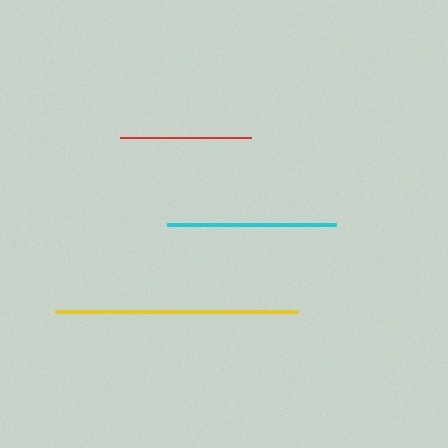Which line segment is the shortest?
The red line is the shortest at approximately 131 pixels.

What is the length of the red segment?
The red segment is approximately 131 pixels long.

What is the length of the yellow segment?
The yellow segment is approximately 243 pixels long.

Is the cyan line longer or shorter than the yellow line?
The yellow line is longer than the cyan line.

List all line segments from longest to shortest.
From longest to shortest: yellow, cyan, red.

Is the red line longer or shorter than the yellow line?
The yellow line is longer than the red line.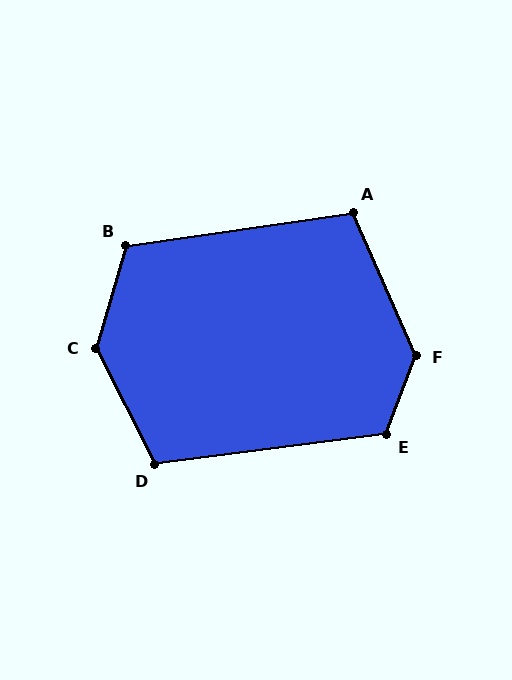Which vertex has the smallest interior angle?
A, at approximately 105 degrees.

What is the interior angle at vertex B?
Approximately 115 degrees (obtuse).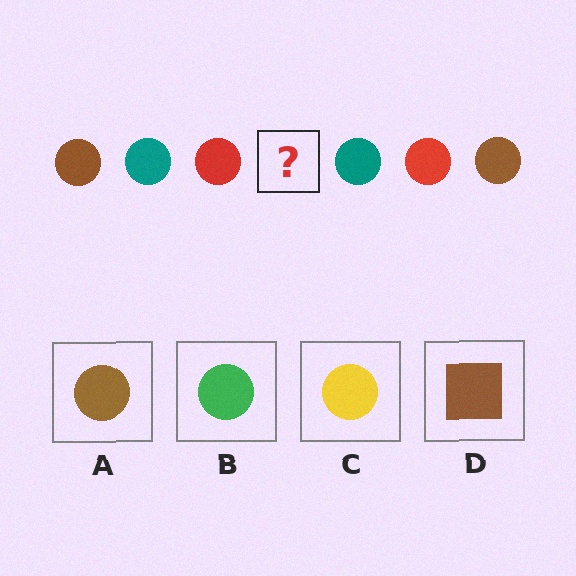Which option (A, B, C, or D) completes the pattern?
A.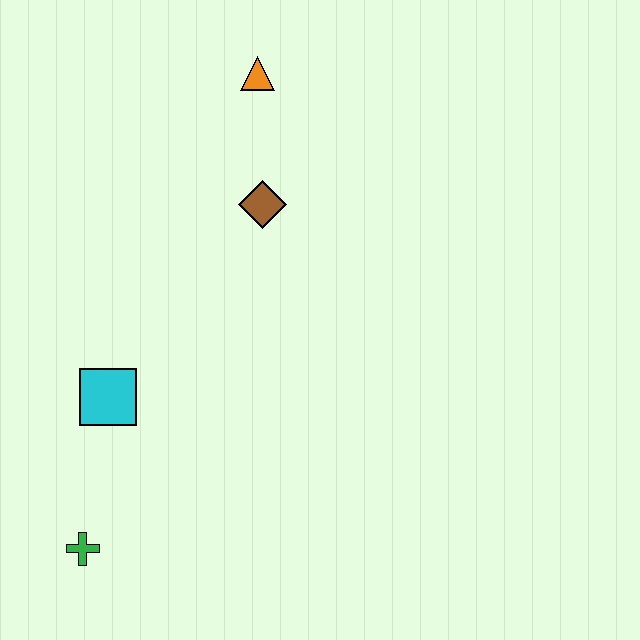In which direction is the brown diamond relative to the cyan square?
The brown diamond is above the cyan square.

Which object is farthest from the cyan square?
The orange triangle is farthest from the cyan square.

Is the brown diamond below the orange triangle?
Yes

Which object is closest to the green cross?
The cyan square is closest to the green cross.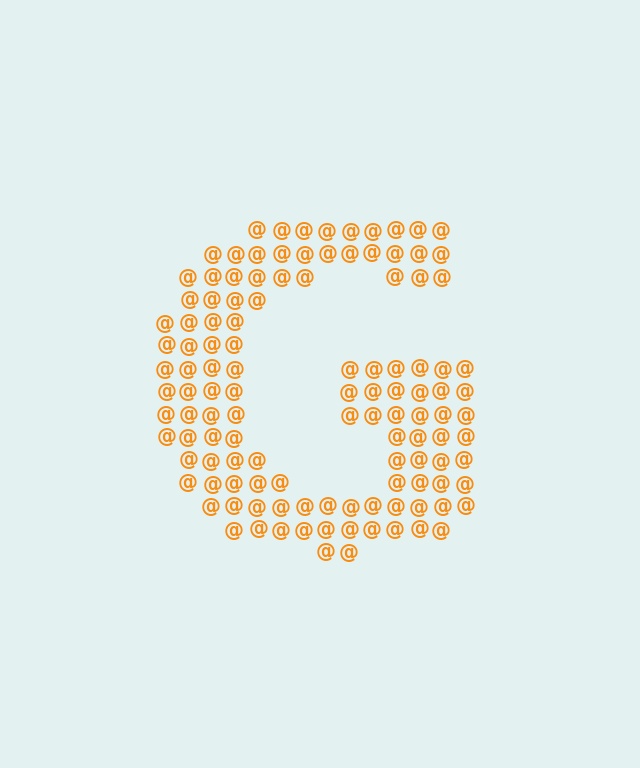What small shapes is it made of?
It is made of small at signs.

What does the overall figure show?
The overall figure shows the letter G.